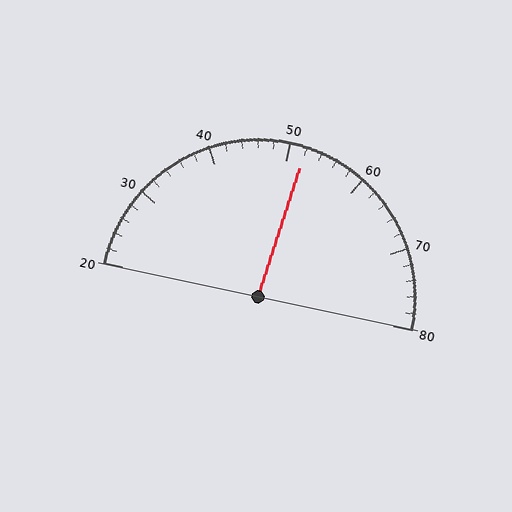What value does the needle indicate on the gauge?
The needle indicates approximately 52.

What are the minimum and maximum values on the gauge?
The gauge ranges from 20 to 80.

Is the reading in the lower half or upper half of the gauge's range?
The reading is in the upper half of the range (20 to 80).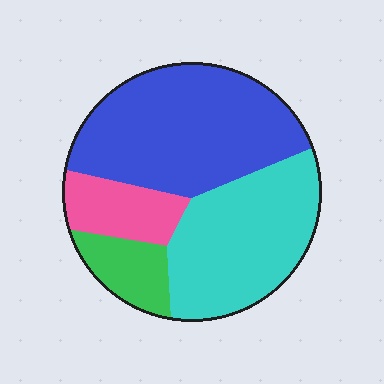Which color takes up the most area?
Blue, at roughly 45%.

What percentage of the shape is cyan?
Cyan covers roughly 35% of the shape.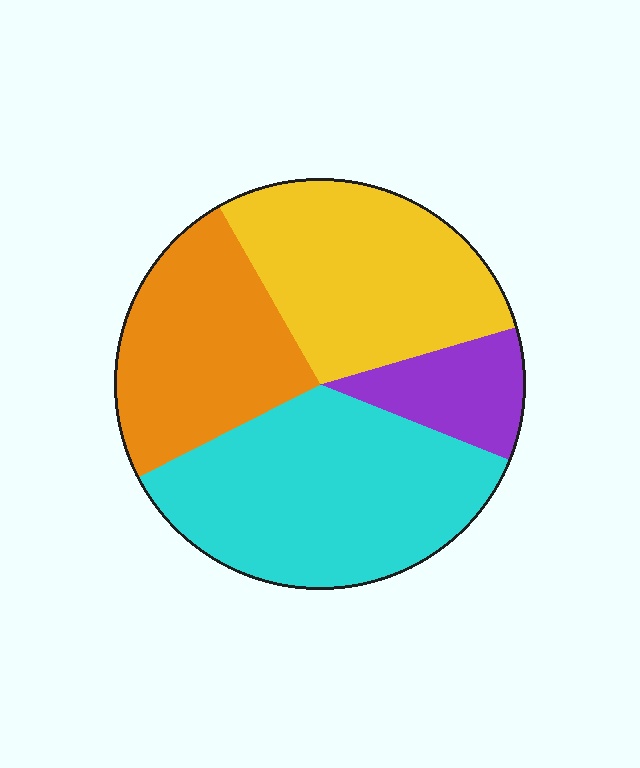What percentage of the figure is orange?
Orange takes up about one quarter (1/4) of the figure.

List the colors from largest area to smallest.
From largest to smallest: cyan, yellow, orange, purple.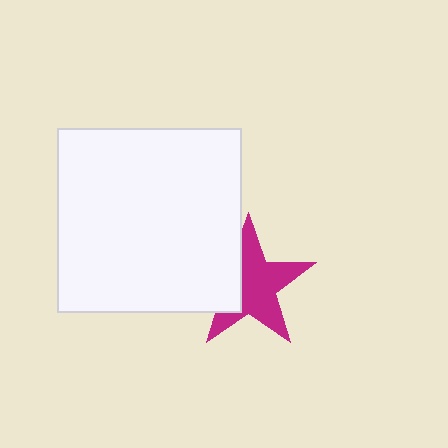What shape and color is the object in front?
The object in front is a white square.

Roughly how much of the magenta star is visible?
Most of it is visible (roughly 68%).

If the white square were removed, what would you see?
You would see the complete magenta star.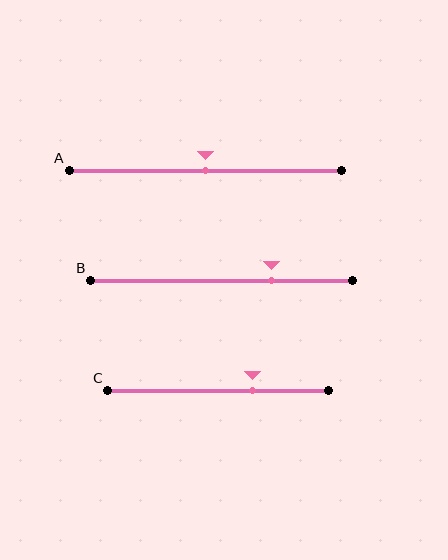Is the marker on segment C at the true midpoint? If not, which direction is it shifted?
No, the marker on segment C is shifted to the right by about 16% of the segment length.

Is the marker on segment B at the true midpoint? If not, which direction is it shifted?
No, the marker on segment B is shifted to the right by about 19% of the segment length.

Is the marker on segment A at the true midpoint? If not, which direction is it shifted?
Yes, the marker on segment A is at the true midpoint.